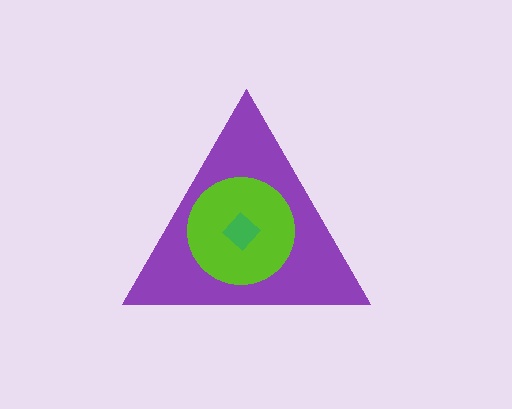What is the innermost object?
The green diamond.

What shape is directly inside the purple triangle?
The lime circle.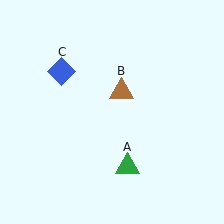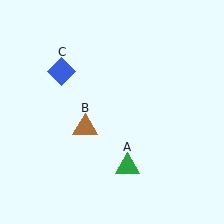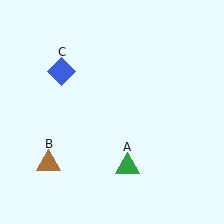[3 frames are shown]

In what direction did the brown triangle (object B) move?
The brown triangle (object B) moved down and to the left.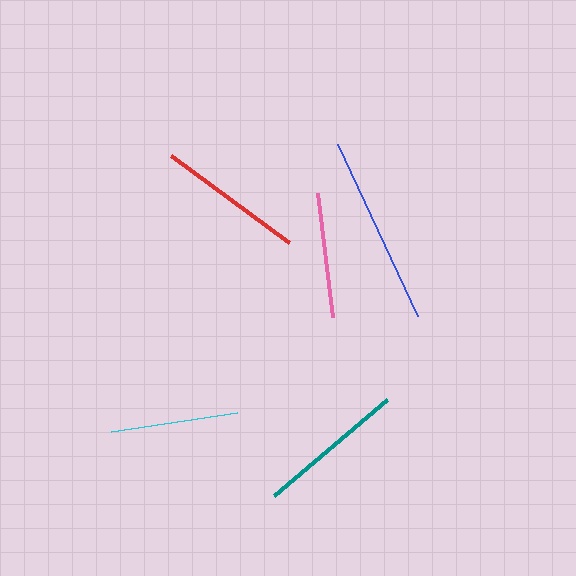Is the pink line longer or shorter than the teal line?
The teal line is longer than the pink line.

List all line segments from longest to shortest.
From longest to shortest: blue, teal, red, cyan, pink.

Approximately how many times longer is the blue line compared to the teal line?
The blue line is approximately 1.3 times the length of the teal line.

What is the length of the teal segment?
The teal segment is approximately 148 pixels long.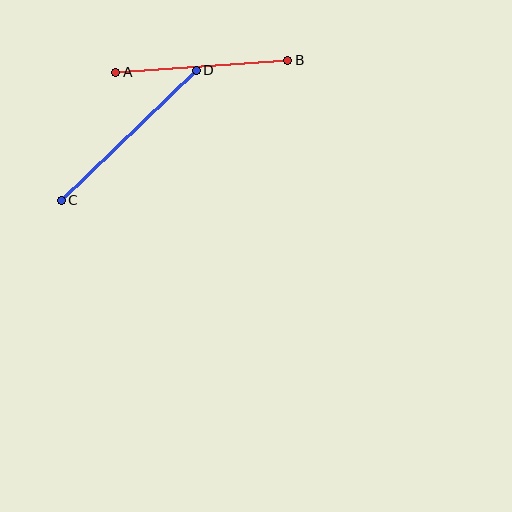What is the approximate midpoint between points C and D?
The midpoint is at approximately (129, 135) pixels.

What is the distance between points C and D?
The distance is approximately 187 pixels.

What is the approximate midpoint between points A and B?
The midpoint is at approximately (202, 66) pixels.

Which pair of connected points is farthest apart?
Points C and D are farthest apart.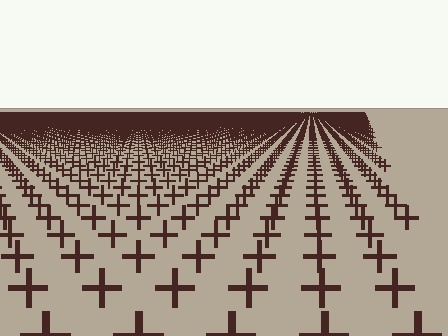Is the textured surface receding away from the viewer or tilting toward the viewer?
The surface is receding away from the viewer. Texture elements get smaller and denser toward the top.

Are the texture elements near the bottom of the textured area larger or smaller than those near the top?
Larger. Near the bottom, elements are closer to the viewer and appear at a bigger on-screen size.